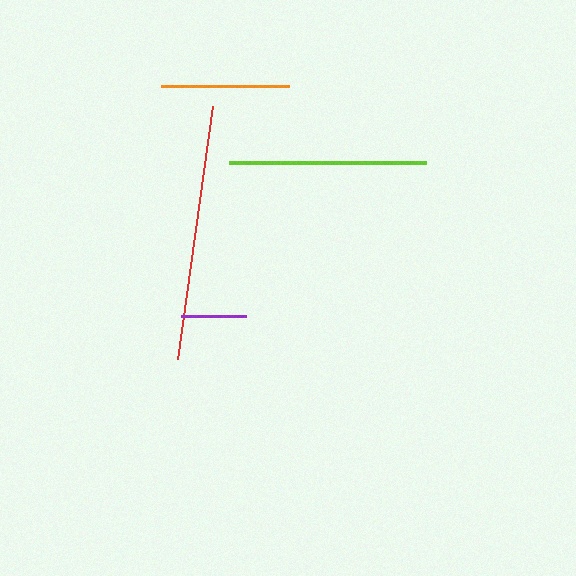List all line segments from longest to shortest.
From longest to shortest: red, lime, orange, purple.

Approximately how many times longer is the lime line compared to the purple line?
The lime line is approximately 3.0 times the length of the purple line.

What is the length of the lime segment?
The lime segment is approximately 198 pixels long.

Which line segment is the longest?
The red line is the longest at approximately 256 pixels.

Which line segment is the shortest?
The purple line is the shortest at approximately 65 pixels.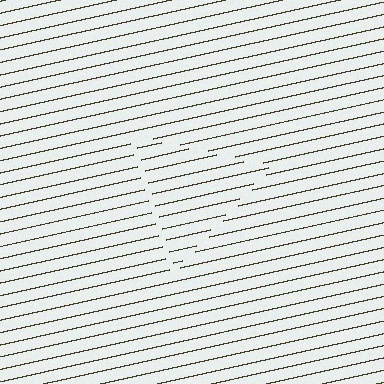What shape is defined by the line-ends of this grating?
An illusory triangle. The interior of the shape contains the same grating, shifted by half a period — the contour is defined by the phase discontinuity where line-ends from the inner and outer gratings abut.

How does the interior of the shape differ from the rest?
The interior of the shape contains the same grating, shifted by half a period — the contour is defined by the phase discontinuity where line-ends from the inner and outer gratings abut.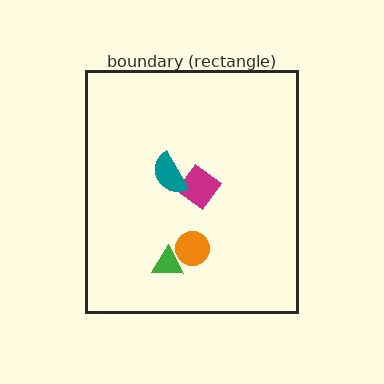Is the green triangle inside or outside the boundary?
Inside.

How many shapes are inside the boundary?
4 inside, 0 outside.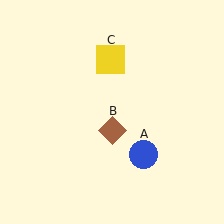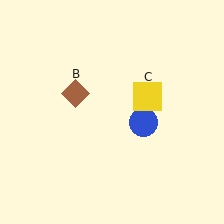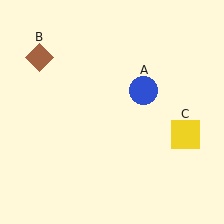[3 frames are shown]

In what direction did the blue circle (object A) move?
The blue circle (object A) moved up.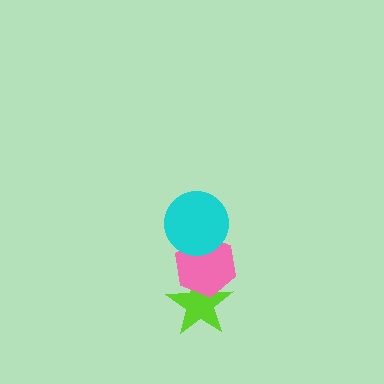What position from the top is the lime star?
The lime star is 3rd from the top.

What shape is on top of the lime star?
The pink hexagon is on top of the lime star.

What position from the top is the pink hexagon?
The pink hexagon is 2nd from the top.